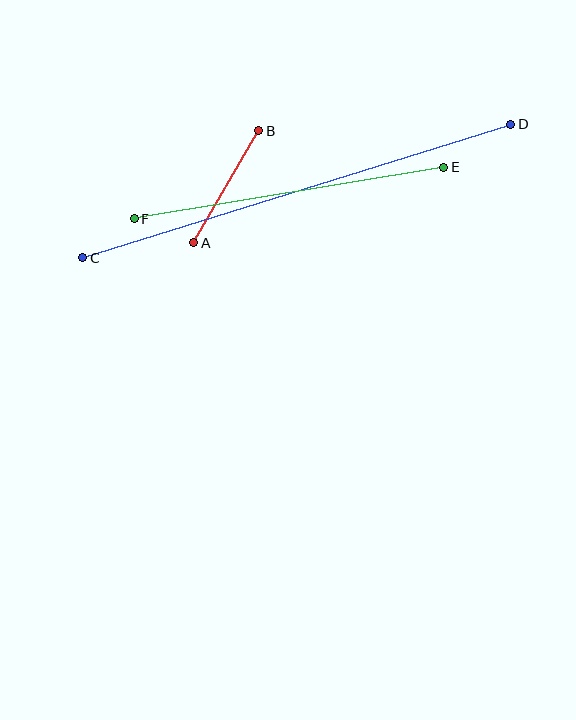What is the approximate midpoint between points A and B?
The midpoint is at approximately (226, 187) pixels.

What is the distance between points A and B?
The distance is approximately 129 pixels.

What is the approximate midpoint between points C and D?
The midpoint is at approximately (297, 191) pixels.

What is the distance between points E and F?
The distance is approximately 314 pixels.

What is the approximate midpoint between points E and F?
The midpoint is at approximately (289, 193) pixels.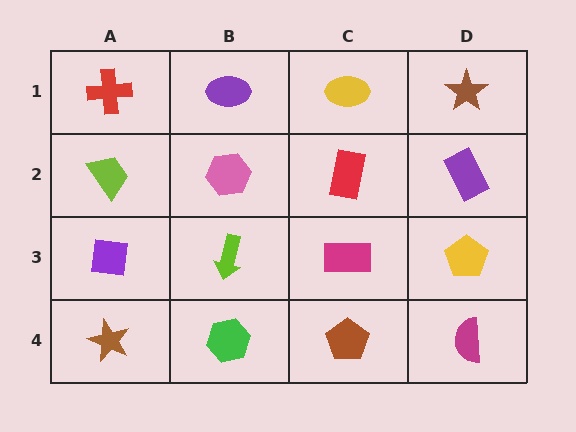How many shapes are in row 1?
4 shapes.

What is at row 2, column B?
A pink hexagon.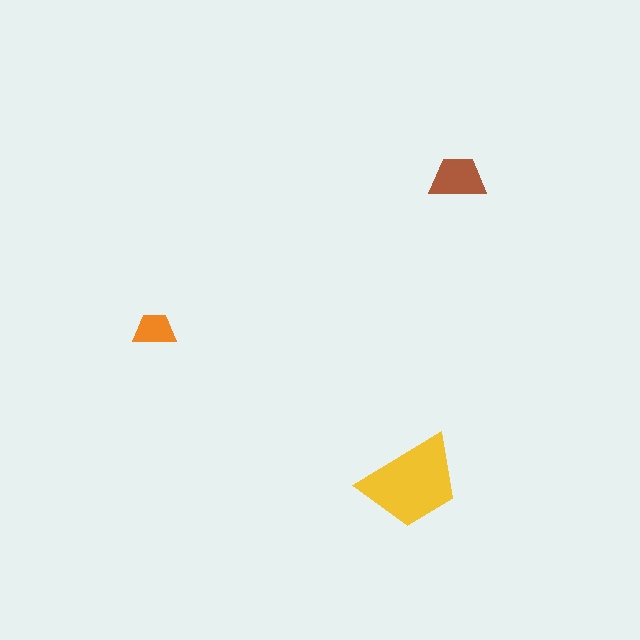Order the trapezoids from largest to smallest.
the yellow one, the brown one, the orange one.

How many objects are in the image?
There are 3 objects in the image.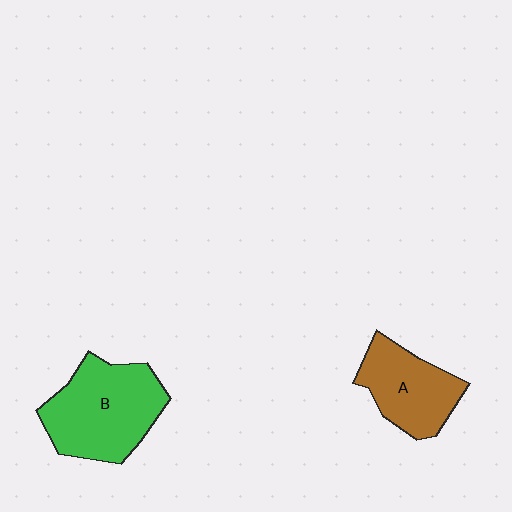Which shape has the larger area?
Shape B (green).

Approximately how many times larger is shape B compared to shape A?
Approximately 1.4 times.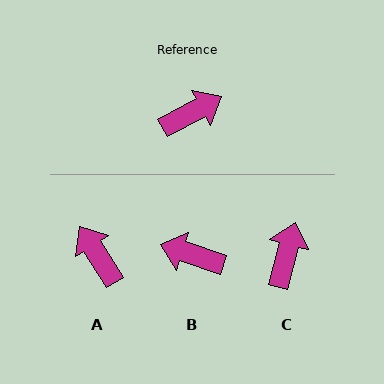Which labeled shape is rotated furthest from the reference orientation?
B, about 134 degrees away.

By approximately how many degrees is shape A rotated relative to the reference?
Approximately 94 degrees counter-clockwise.